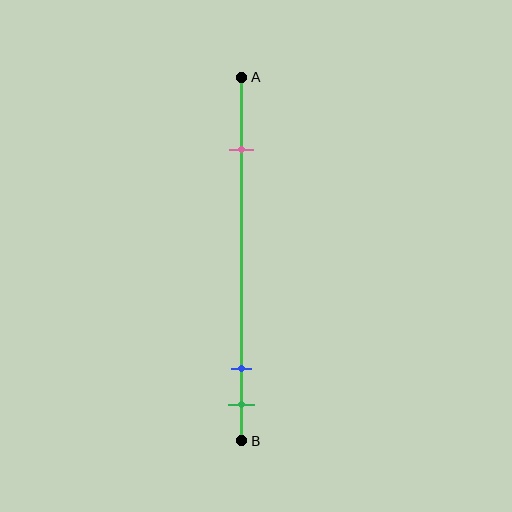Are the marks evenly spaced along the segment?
No, the marks are not evenly spaced.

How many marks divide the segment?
There are 3 marks dividing the segment.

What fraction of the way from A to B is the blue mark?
The blue mark is approximately 80% (0.8) of the way from A to B.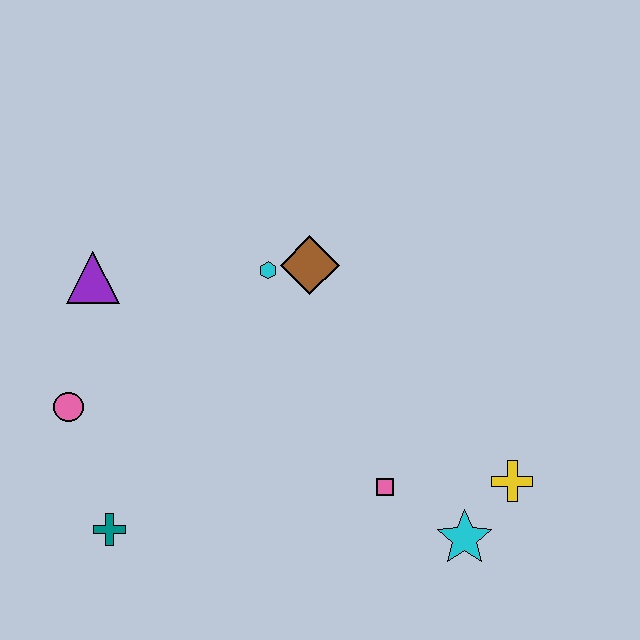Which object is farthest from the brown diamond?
The teal cross is farthest from the brown diamond.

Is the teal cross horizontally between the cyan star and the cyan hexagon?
No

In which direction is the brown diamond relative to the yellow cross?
The brown diamond is above the yellow cross.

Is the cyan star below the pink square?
Yes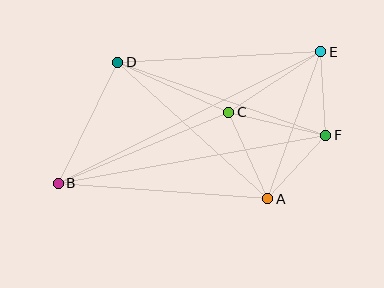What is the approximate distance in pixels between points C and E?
The distance between C and E is approximately 110 pixels.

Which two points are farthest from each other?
Points B and E are farthest from each other.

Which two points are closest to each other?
Points E and F are closest to each other.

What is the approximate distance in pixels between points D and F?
The distance between D and F is approximately 220 pixels.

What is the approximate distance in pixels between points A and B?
The distance between A and B is approximately 210 pixels.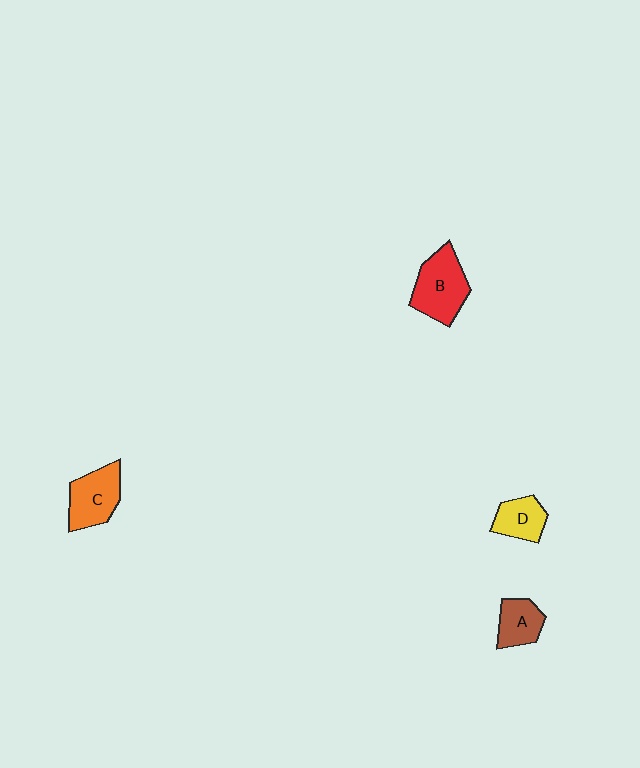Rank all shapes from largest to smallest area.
From largest to smallest: B (red), C (orange), A (brown), D (yellow).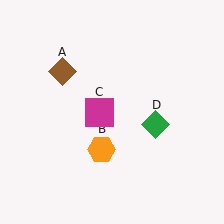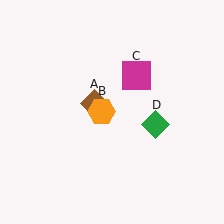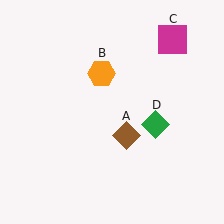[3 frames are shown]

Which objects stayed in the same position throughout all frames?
Green diamond (object D) remained stationary.